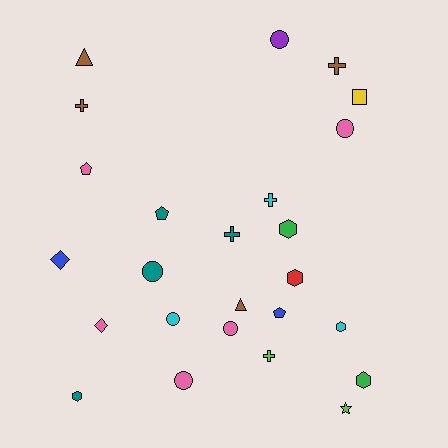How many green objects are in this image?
There are 2 green objects.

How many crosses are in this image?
There are 5 crosses.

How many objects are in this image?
There are 25 objects.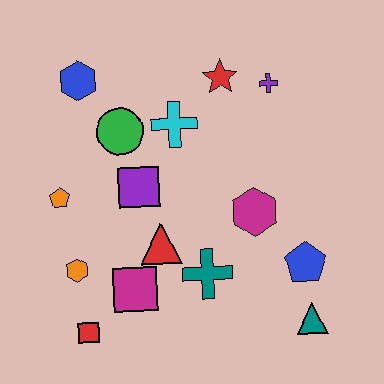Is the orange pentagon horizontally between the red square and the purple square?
No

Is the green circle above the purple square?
Yes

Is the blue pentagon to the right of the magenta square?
Yes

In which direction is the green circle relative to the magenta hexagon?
The green circle is to the left of the magenta hexagon.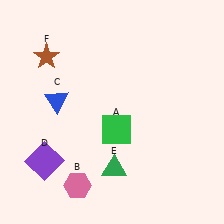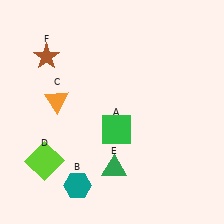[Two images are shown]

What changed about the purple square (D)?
In Image 1, D is purple. In Image 2, it changed to lime.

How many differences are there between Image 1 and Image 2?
There are 3 differences between the two images.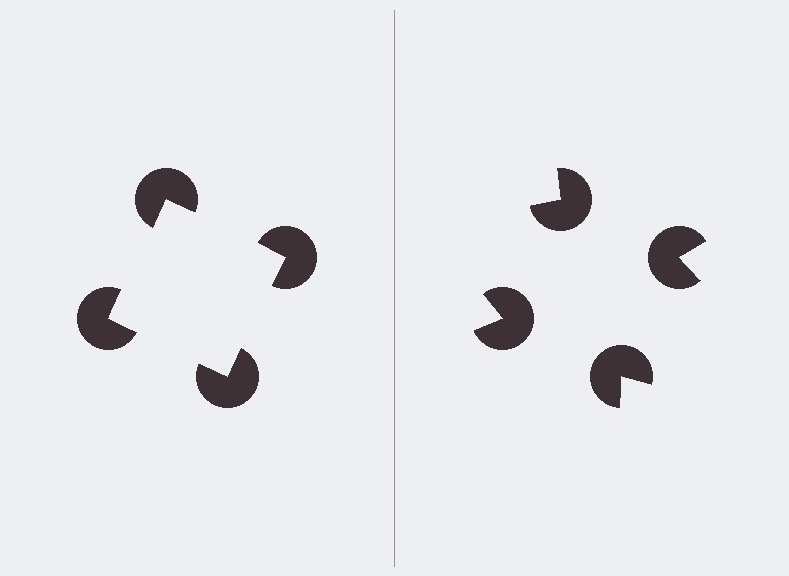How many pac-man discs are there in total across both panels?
8 — 4 on each side.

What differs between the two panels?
The pac-man discs are positioned identically on both sides; only the wedge orientations differ. On the left they align to a square; on the right they are misaligned.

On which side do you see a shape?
An illusory square appears on the left side. On the right side the wedge cuts are rotated, so no coherent shape forms.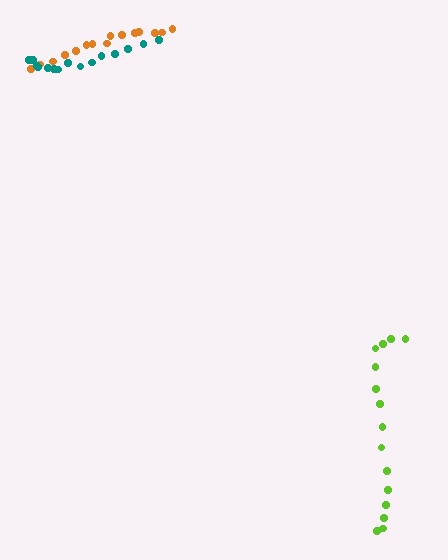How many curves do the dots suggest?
There are 3 distinct paths.